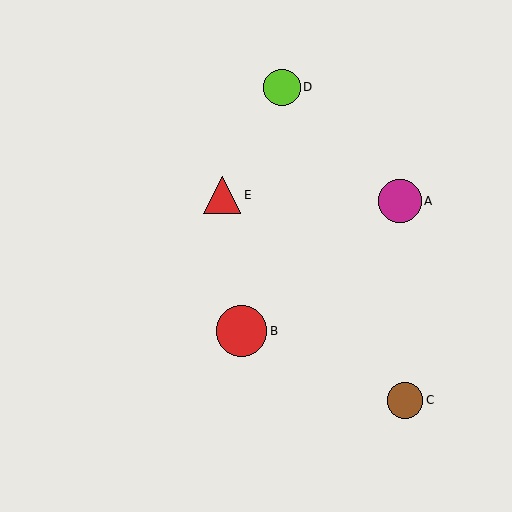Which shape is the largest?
The red circle (labeled B) is the largest.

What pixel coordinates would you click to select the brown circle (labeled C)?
Click at (405, 400) to select the brown circle C.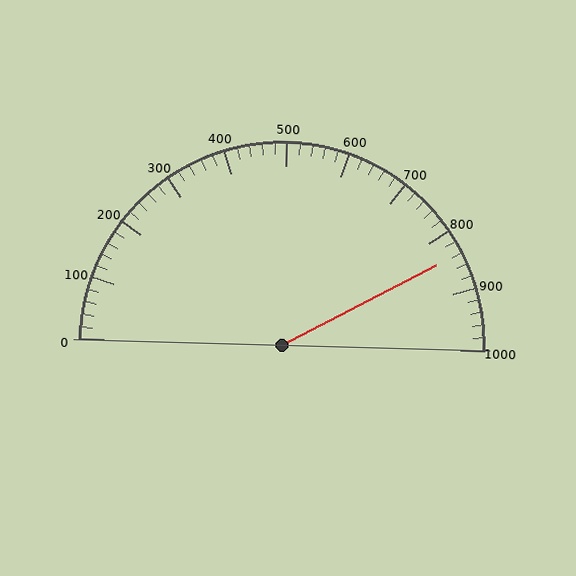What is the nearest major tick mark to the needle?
The nearest major tick mark is 800.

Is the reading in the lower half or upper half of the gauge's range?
The reading is in the upper half of the range (0 to 1000).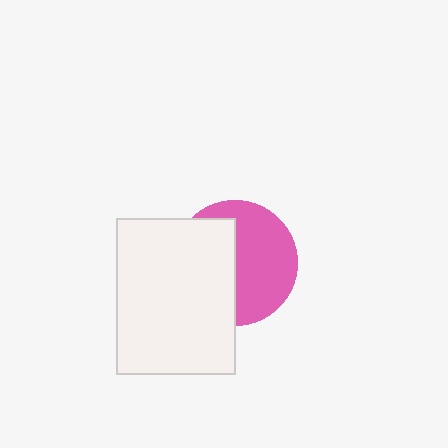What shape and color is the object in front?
The object in front is a white rectangle.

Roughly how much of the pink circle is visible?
About half of it is visible (roughly 54%).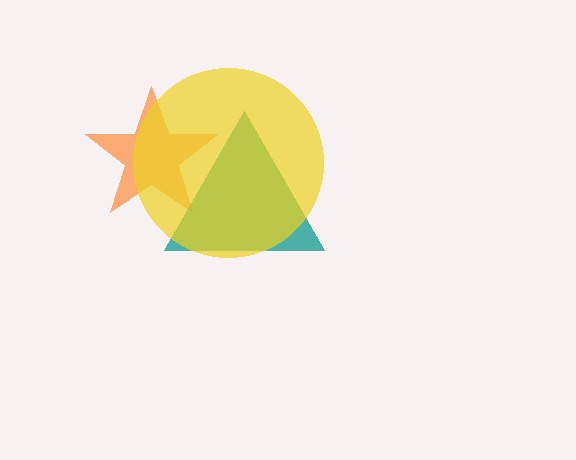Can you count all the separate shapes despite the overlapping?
Yes, there are 3 separate shapes.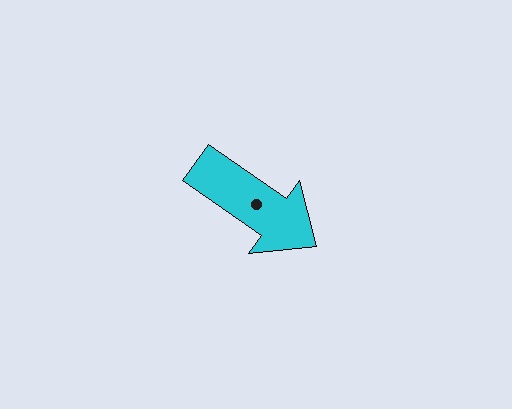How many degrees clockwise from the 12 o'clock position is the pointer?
Approximately 125 degrees.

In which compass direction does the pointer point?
Southeast.